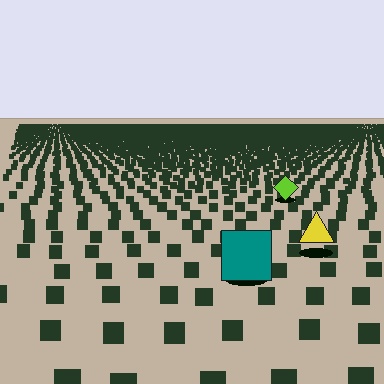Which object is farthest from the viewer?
The lime diamond is farthest from the viewer. It appears smaller and the ground texture around it is denser.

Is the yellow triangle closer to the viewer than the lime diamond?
Yes. The yellow triangle is closer — you can tell from the texture gradient: the ground texture is coarser near it.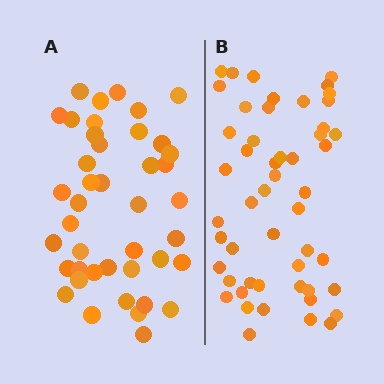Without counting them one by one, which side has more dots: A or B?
Region B (the right region) has more dots.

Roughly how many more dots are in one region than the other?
Region B has roughly 8 or so more dots than region A.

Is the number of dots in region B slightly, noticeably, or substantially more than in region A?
Region B has only slightly more — the two regions are fairly close. The ratio is roughly 1.2 to 1.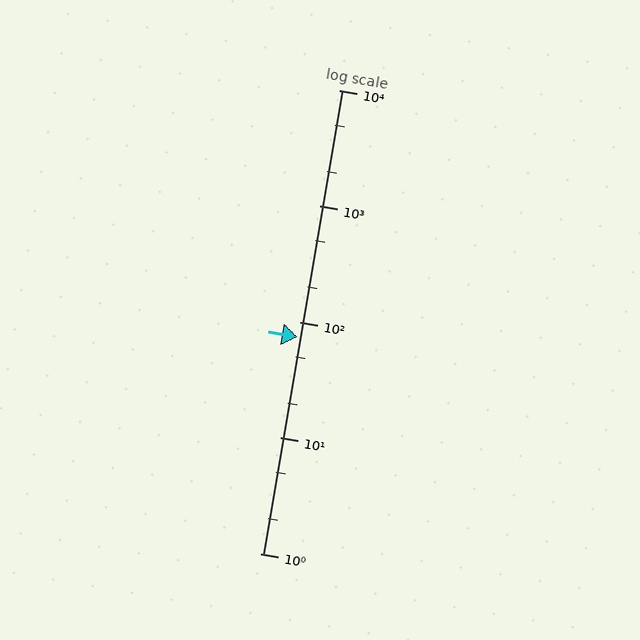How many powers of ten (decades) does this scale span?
The scale spans 4 decades, from 1 to 10000.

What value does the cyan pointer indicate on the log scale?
The pointer indicates approximately 74.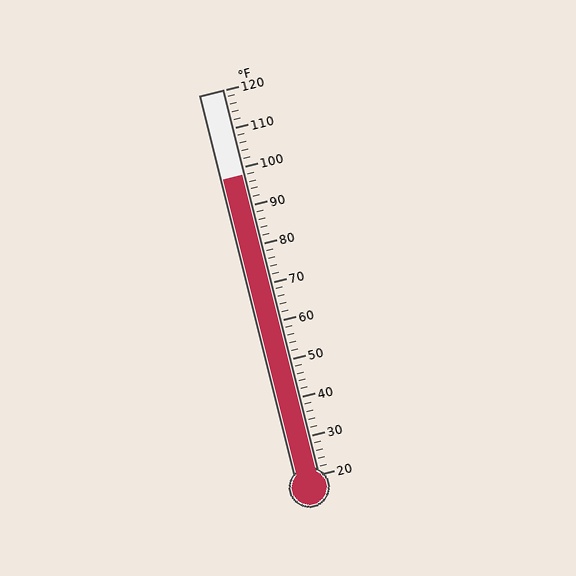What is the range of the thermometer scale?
The thermometer scale ranges from 20°F to 120°F.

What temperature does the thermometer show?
The thermometer shows approximately 98°F.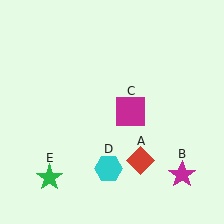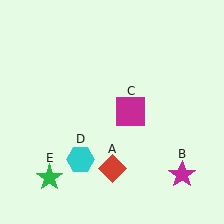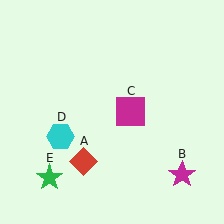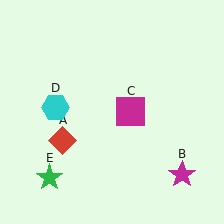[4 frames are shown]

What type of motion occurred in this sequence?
The red diamond (object A), cyan hexagon (object D) rotated clockwise around the center of the scene.